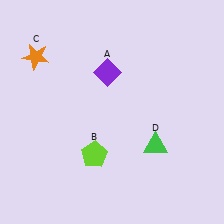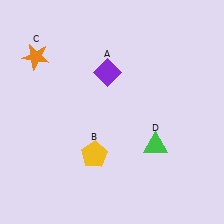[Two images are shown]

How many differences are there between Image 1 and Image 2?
There is 1 difference between the two images.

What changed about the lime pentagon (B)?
In Image 1, B is lime. In Image 2, it changed to yellow.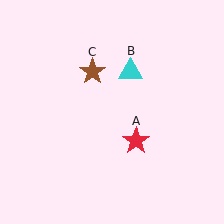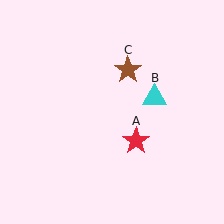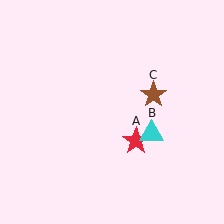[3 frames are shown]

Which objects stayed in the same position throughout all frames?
Red star (object A) remained stationary.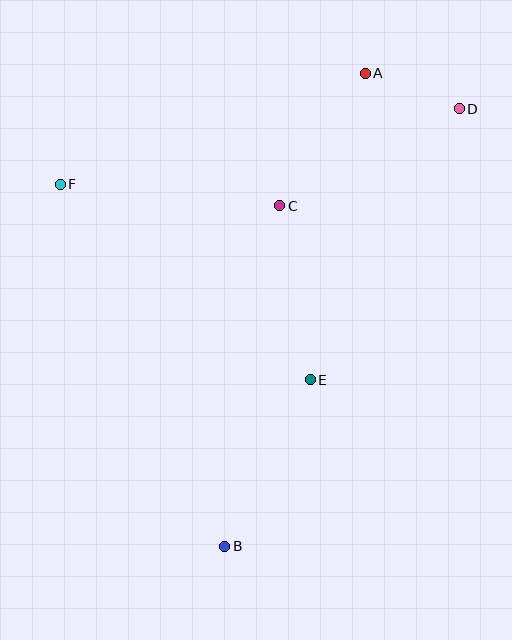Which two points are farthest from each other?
Points B and D are farthest from each other.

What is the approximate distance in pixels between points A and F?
The distance between A and F is approximately 325 pixels.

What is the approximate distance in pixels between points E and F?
The distance between E and F is approximately 318 pixels.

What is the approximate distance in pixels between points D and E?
The distance between D and E is approximately 309 pixels.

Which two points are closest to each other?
Points A and D are closest to each other.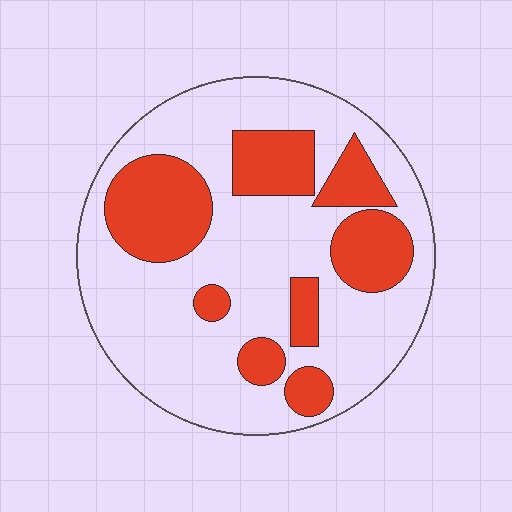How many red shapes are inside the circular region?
8.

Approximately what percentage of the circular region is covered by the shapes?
Approximately 30%.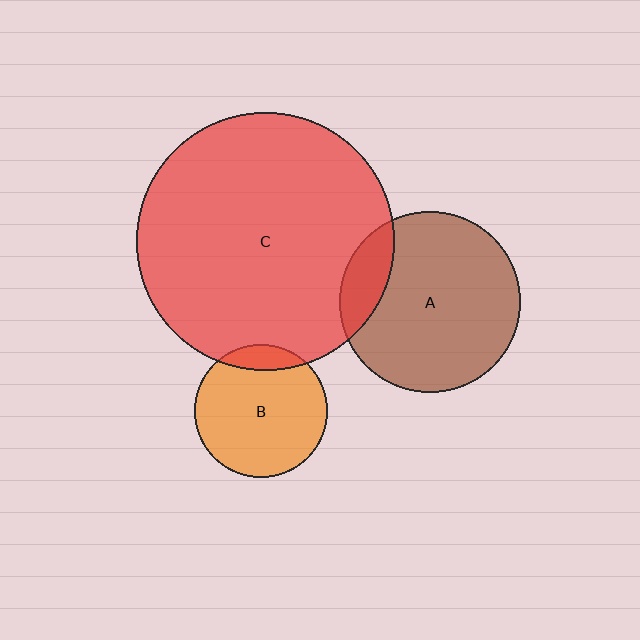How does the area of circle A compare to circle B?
Approximately 1.9 times.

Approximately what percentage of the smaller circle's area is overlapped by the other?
Approximately 15%.